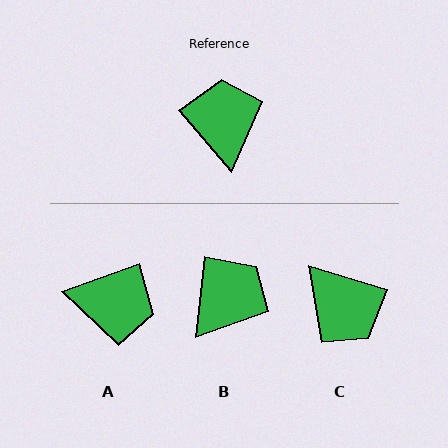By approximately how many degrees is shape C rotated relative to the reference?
Approximately 147 degrees clockwise.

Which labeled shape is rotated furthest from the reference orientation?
C, about 147 degrees away.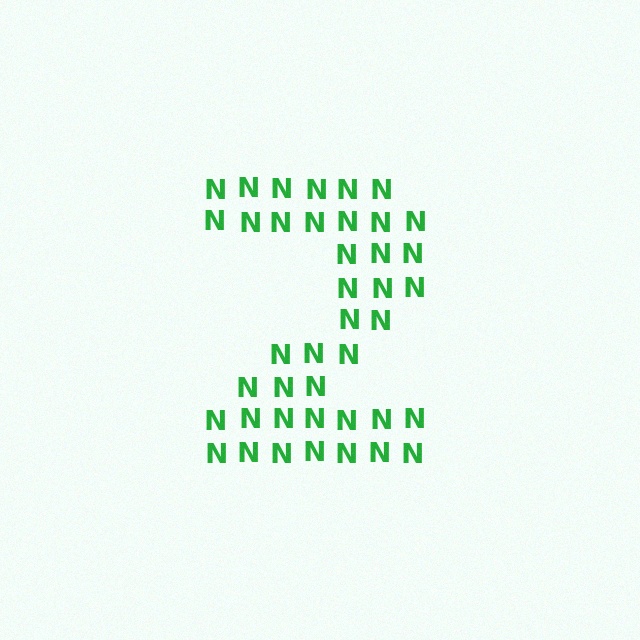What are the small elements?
The small elements are letter N's.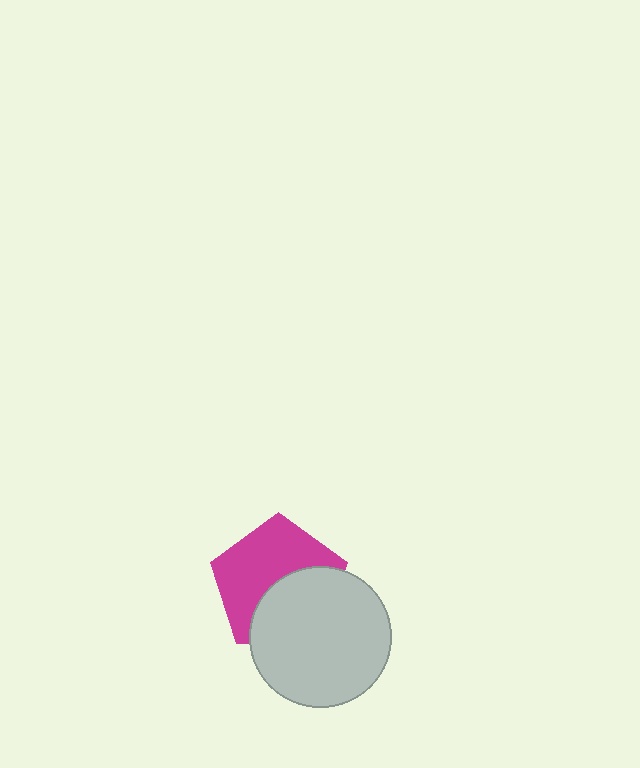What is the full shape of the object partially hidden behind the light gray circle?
The partially hidden object is a magenta pentagon.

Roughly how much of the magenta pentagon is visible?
About half of it is visible (roughly 56%).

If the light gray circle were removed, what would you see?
You would see the complete magenta pentagon.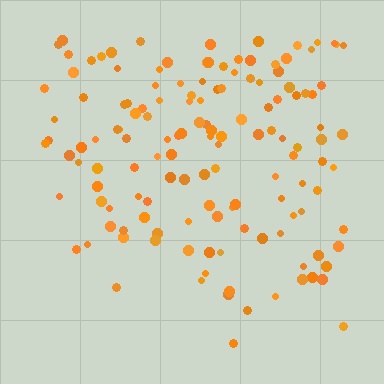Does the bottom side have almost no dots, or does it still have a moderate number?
Still a moderate number, just noticeably fewer than the top.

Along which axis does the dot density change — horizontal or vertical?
Vertical.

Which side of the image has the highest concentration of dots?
The top.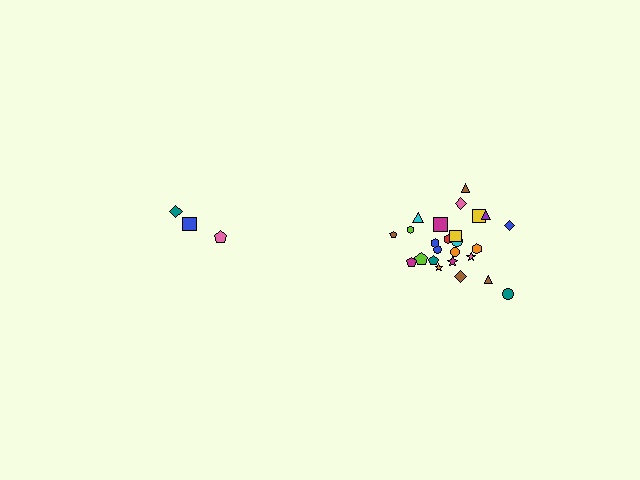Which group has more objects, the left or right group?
The right group.